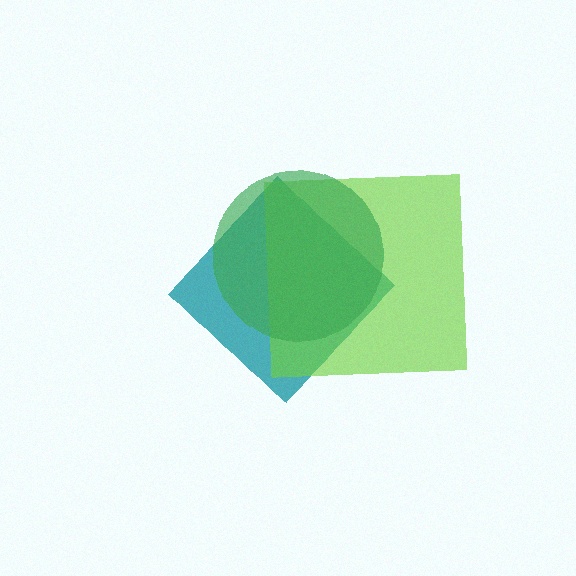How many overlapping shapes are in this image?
There are 3 overlapping shapes in the image.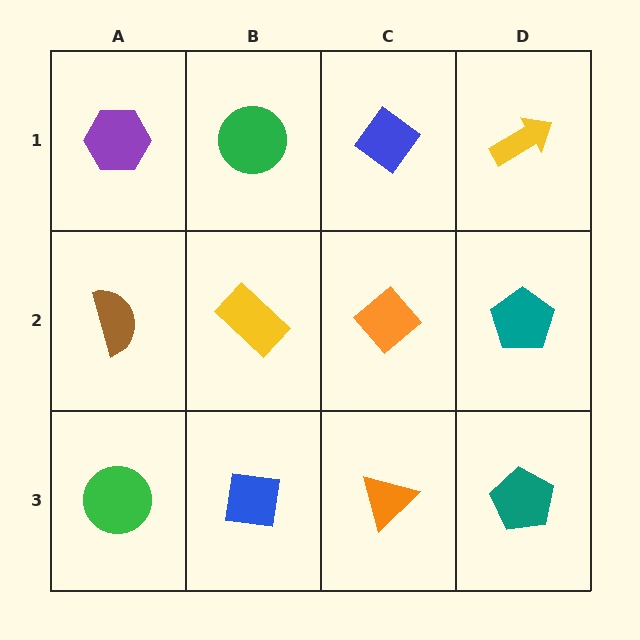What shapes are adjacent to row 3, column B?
A yellow rectangle (row 2, column B), a green circle (row 3, column A), an orange triangle (row 3, column C).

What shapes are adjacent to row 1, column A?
A brown semicircle (row 2, column A), a green circle (row 1, column B).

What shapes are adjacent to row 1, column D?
A teal pentagon (row 2, column D), a blue diamond (row 1, column C).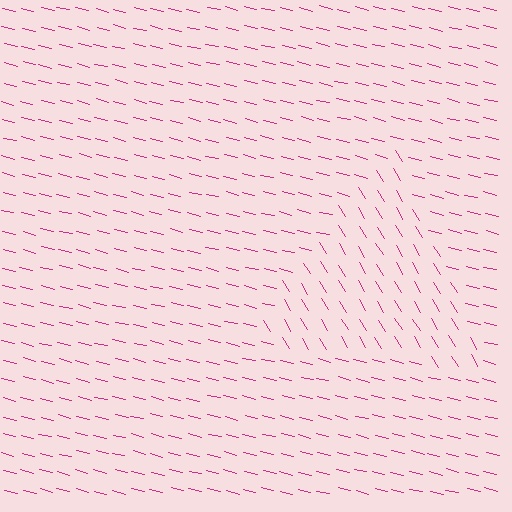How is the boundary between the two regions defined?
The boundary is defined purely by a change in line orientation (approximately 45 degrees difference). All lines are the same color and thickness.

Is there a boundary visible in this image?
Yes, there is a texture boundary formed by a change in line orientation.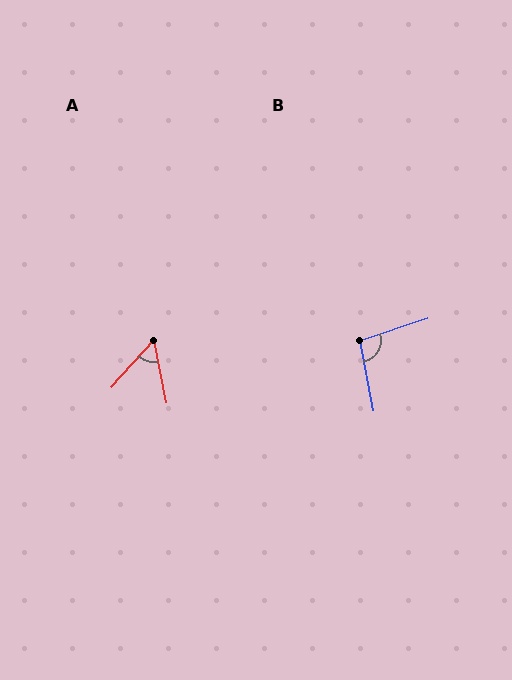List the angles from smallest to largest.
A (53°), B (98°).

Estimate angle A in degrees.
Approximately 53 degrees.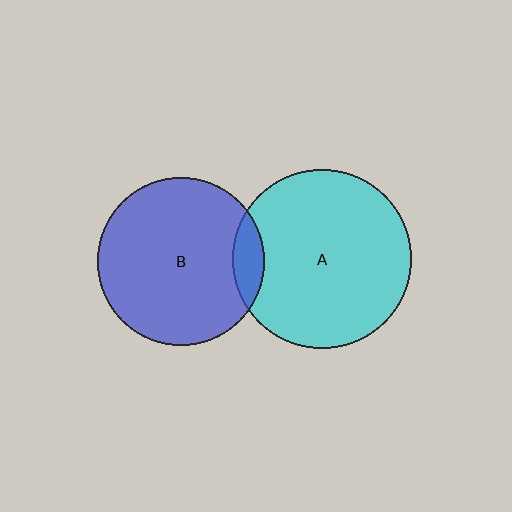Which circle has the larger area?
Circle A (cyan).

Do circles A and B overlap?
Yes.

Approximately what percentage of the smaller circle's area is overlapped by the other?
Approximately 10%.